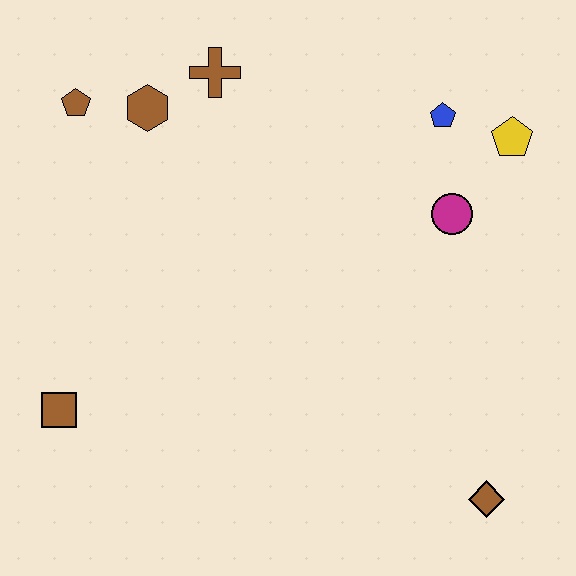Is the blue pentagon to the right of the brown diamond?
No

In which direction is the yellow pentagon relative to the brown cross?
The yellow pentagon is to the right of the brown cross.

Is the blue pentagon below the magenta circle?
No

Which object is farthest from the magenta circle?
The brown square is farthest from the magenta circle.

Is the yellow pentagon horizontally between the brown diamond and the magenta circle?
No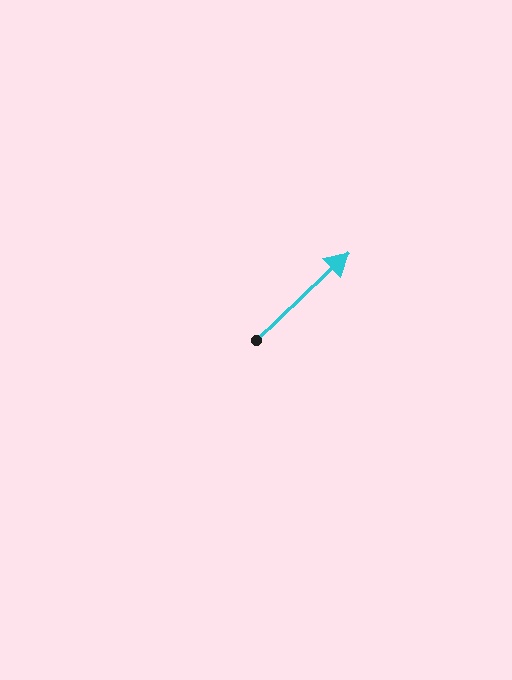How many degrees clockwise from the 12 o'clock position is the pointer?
Approximately 46 degrees.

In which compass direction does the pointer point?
Northeast.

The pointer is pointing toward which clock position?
Roughly 2 o'clock.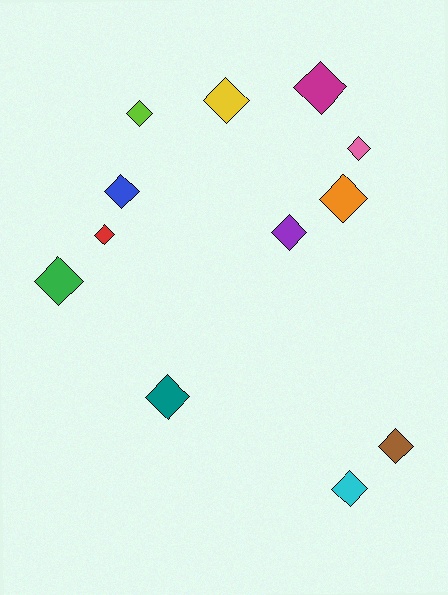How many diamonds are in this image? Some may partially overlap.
There are 12 diamonds.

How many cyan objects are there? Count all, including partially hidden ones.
There is 1 cyan object.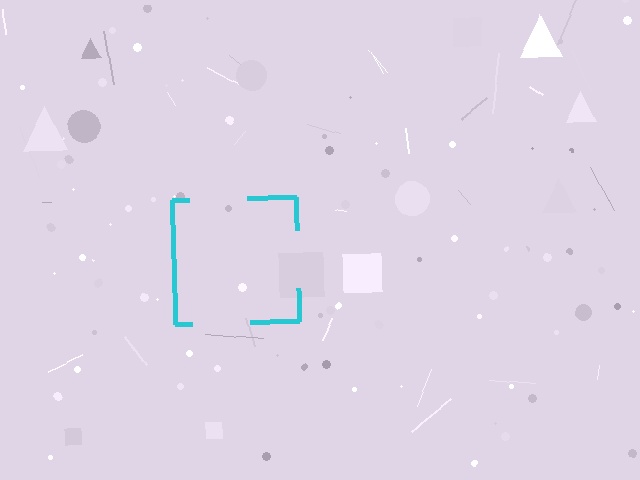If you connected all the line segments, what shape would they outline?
They would outline a square.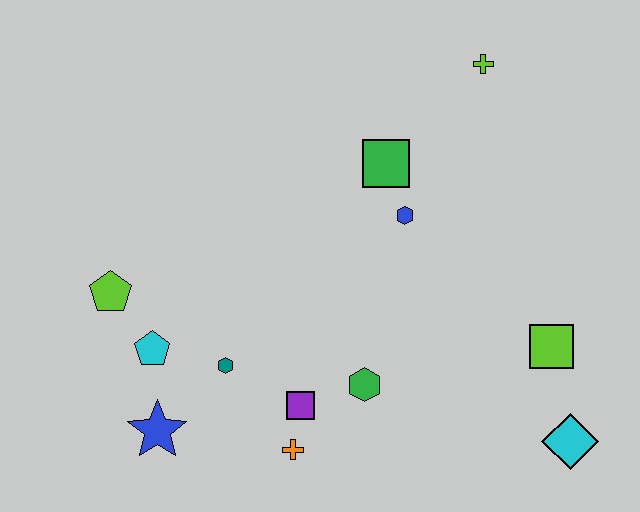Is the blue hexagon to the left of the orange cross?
No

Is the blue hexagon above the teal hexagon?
Yes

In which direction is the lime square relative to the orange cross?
The lime square is to the right of the orange cross.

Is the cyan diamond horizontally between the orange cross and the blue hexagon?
No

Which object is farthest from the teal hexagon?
The lime cross is farthest from the teal hexagon.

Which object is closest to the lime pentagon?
The cyan pentagon is closest to the lime pentagon.